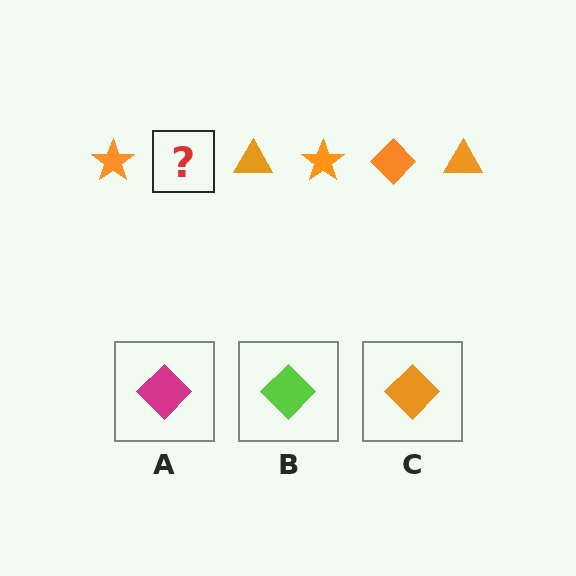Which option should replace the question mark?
Option C.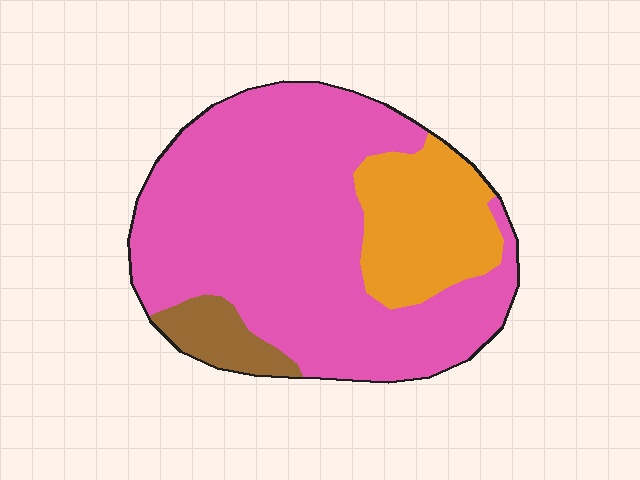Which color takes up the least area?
Brown, at roughly 5%.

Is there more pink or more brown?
Pink.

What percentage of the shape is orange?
Orange takes up less than a quarter of the shape.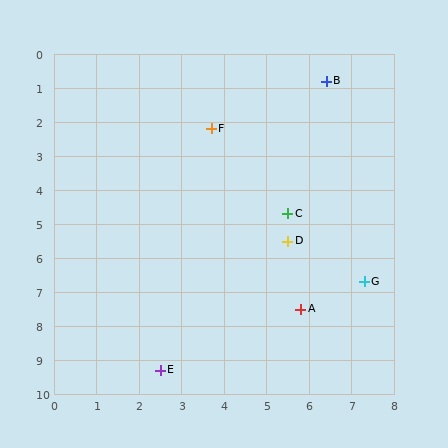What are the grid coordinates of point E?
Point E is at approximately (2.5, 9.3).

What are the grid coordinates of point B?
Point B is at approximately (6.4, 0.8).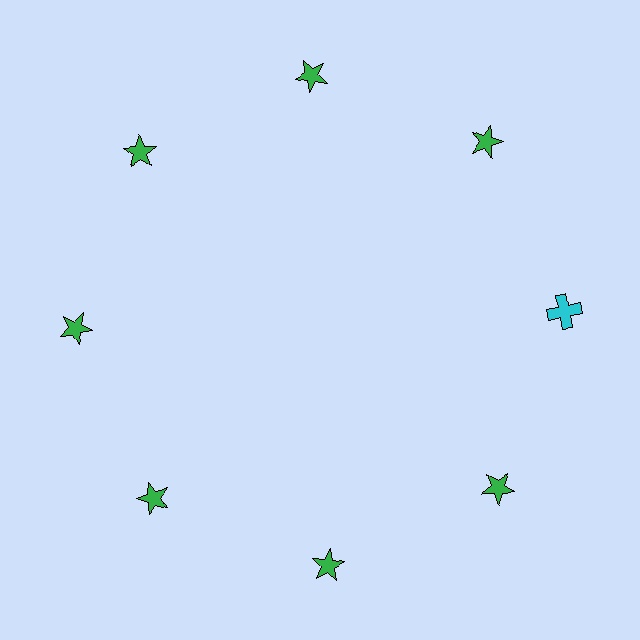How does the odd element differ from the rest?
It differs in both color (cyan instead of green) and shape (cross instead of star).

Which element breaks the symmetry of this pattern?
The cyan cross at roughly the 3 o'clock position breaks the symmetry. All other shapes are green stars.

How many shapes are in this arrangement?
There are 8 shapes arranged in a ring pattern.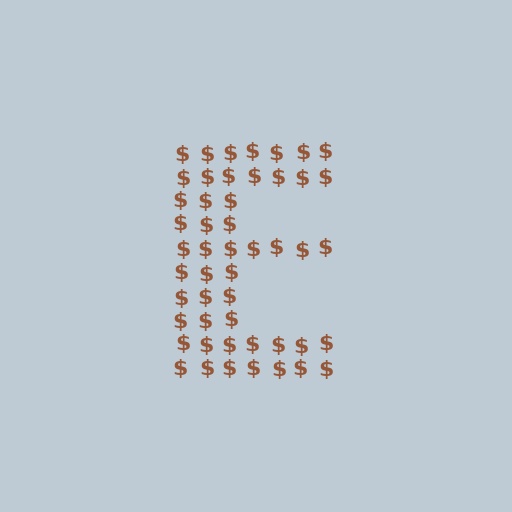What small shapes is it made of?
It is made of small dollar signs.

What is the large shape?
The large shape is the letter E.